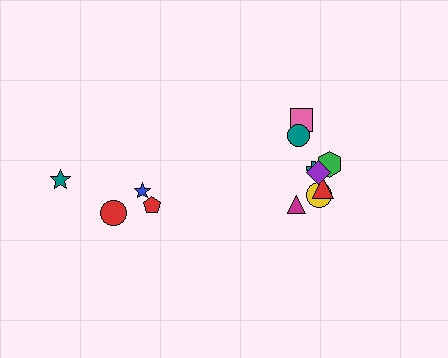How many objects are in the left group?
There are 4 objects.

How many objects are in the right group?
There are 8 objects.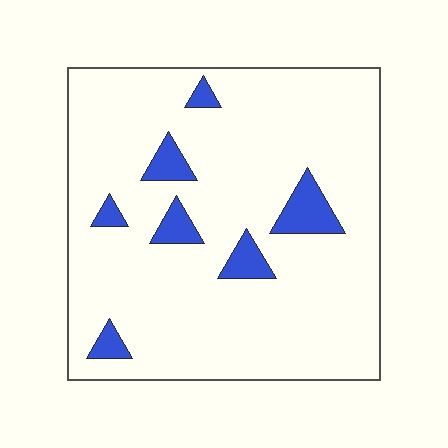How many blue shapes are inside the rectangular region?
7.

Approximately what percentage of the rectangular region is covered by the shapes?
Approximately 10%.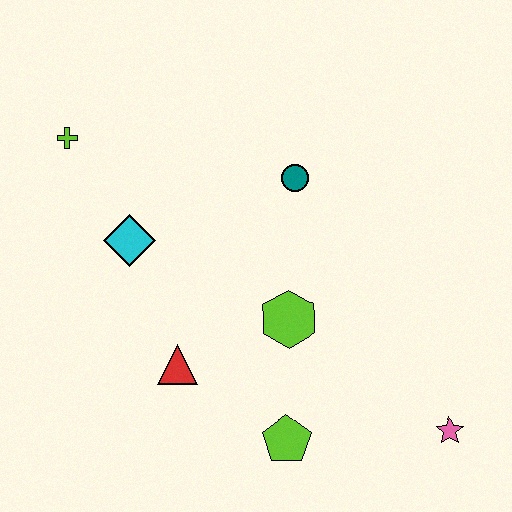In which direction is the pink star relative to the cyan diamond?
The pink star is to the right of the cyan diamond.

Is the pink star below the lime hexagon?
Yes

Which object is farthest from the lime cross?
The pink star is farthest from the lime cross.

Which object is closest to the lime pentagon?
The lime hexagon is closest to the lime pentagon.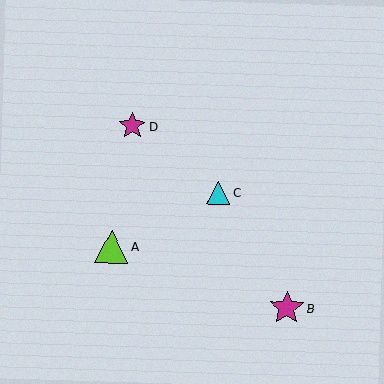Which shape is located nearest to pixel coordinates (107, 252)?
The lime triangle (labeled A) at (112, 247) is nearest to that location.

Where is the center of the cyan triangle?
The center of the cyan triangle is at (218, 193).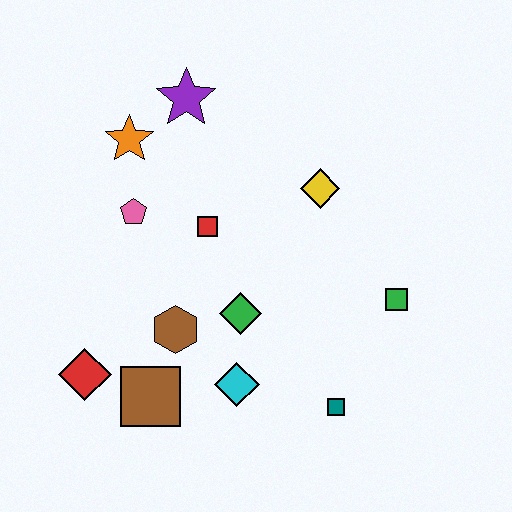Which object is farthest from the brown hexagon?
The purple star is farthest from the brown hexagon.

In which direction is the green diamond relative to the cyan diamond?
The green diamond is above the cyan diamond.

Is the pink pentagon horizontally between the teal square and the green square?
No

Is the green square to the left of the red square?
No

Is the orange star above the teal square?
Yes